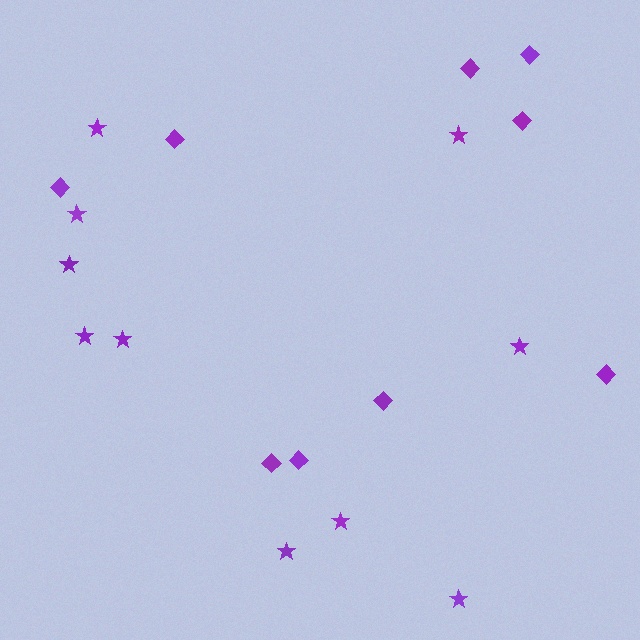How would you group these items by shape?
There are 2 groups: one group of stars (10) and one group of diamonds (9).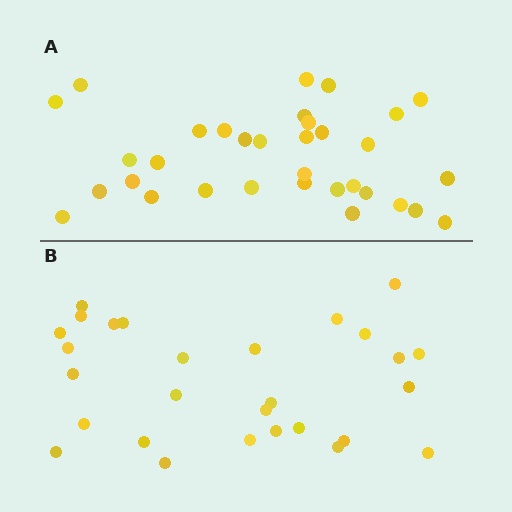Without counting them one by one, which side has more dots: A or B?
Region A (the top region) has more dots.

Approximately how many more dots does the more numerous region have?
Region A has about 5 more dots than region B.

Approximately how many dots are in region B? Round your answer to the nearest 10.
About 30 dots. (The exact count is 28, which rounds to 30.)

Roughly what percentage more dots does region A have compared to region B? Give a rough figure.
About 20% more.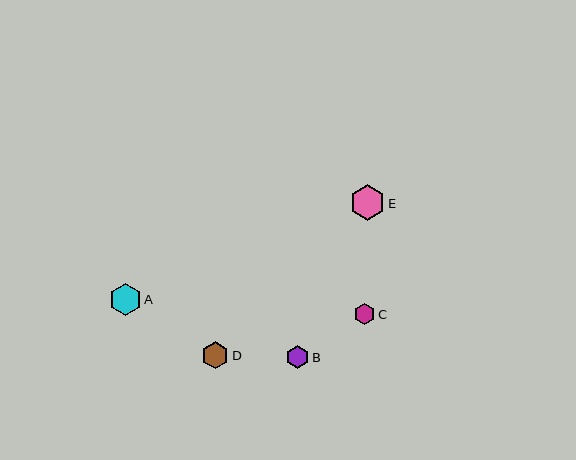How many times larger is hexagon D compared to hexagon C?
Hexagon D is approximately 1.3 times the size of hexagon C.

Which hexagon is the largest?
Hexagon E is the largest with a size of approximately 36 pixels.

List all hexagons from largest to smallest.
From largest to smallest: E, A, D, B, C.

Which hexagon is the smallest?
Hexagon C is the smallest with a size of approximately 21 pixels.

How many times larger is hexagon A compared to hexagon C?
Hexagon A is approximately 1.5 times the size of hexagon C.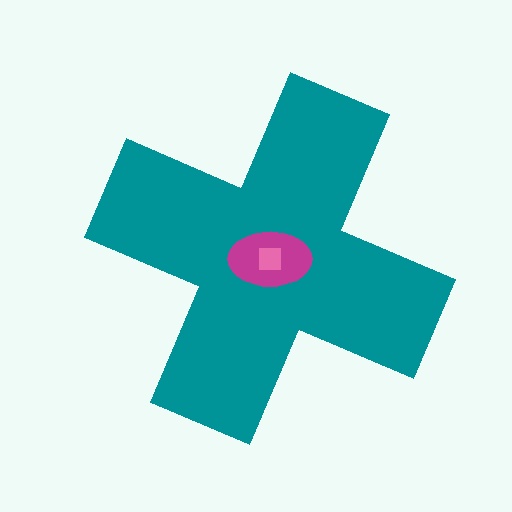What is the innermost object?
The pink square.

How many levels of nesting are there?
3.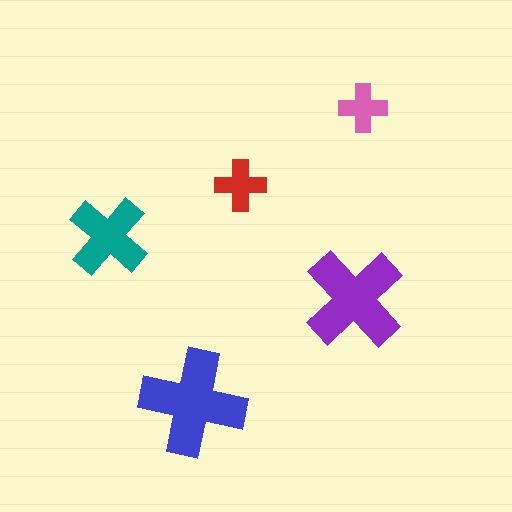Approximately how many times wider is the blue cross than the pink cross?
About 2 times wider.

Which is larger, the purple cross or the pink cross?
The purple one.